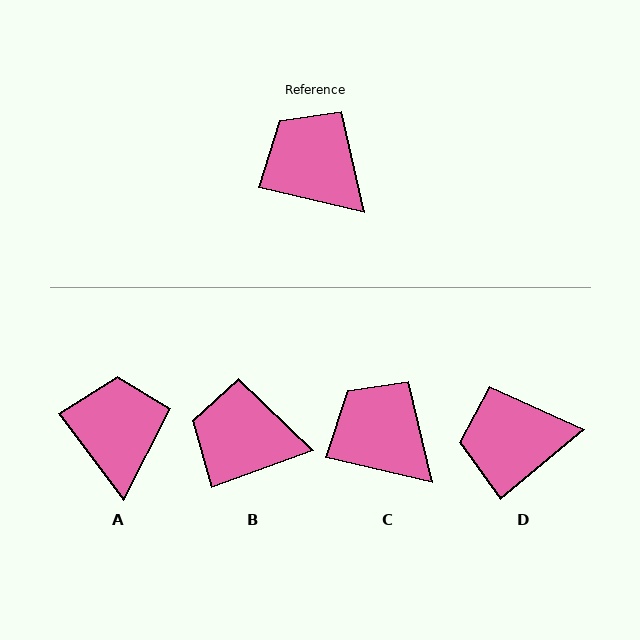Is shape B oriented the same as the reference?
No, it is off by about 33 degrees.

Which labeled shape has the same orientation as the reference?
C.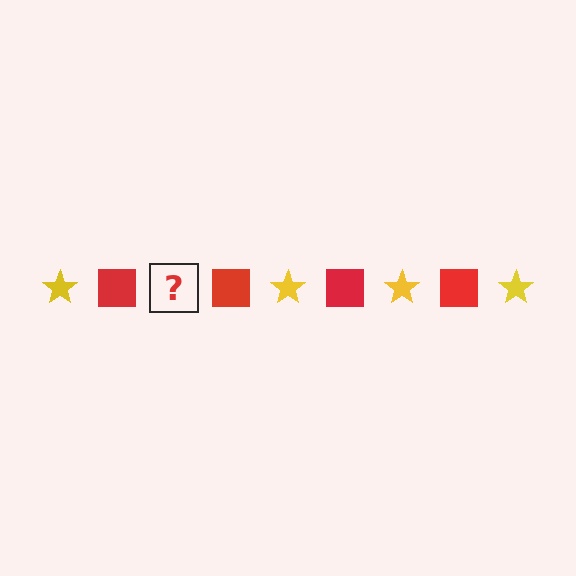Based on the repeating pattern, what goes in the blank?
The blank should be a yellow star.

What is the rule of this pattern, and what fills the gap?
The rule is that the pattern alternates between yellow star and red square. The gap should be filled with a yellow star.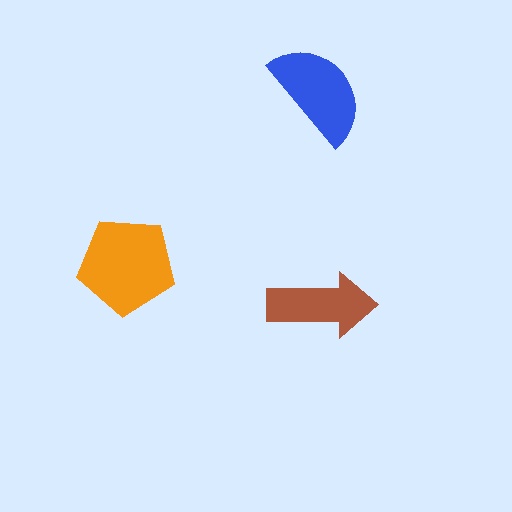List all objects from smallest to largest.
The brown arrow, the blue semicircle, the orange pentagon.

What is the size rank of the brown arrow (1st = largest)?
3rd.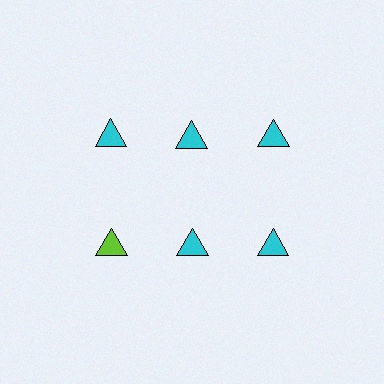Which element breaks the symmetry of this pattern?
The lime triangle in the second row, leftmost column breaks the symmetry. All other shapes are cyan triangles.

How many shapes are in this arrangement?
There are 6 shapes arranged in a grid pattern.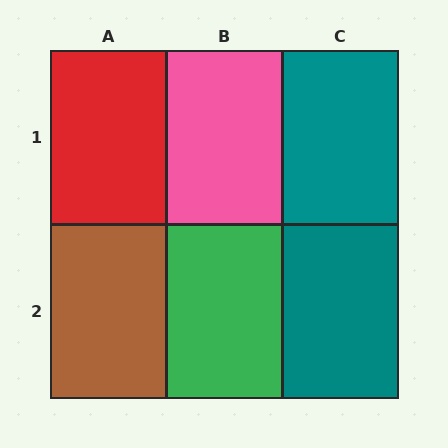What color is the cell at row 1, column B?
Pink.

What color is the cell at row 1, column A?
Red.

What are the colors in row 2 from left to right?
Brown, green, teal.